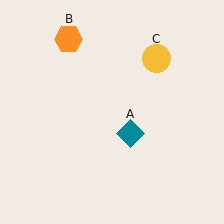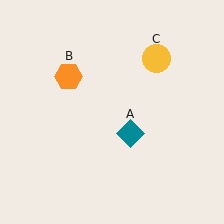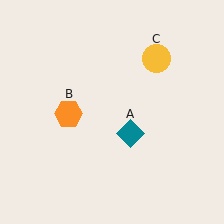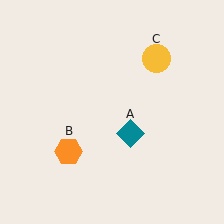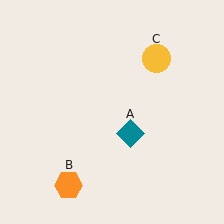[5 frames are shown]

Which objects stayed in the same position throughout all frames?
Teal diamond (object A) and yellow circle (object C) remained stationary.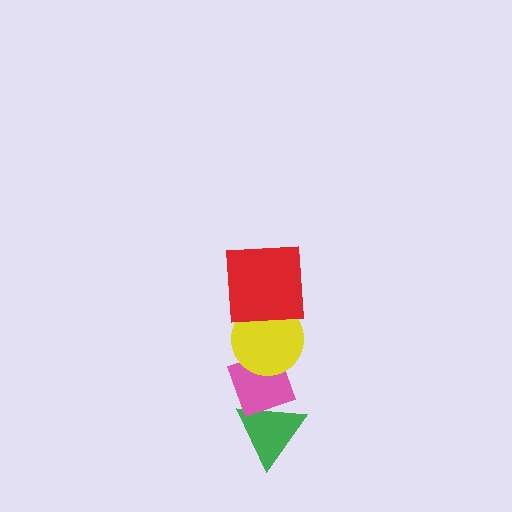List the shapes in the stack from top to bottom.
From top to bottom: the red square, the yellow circle, the pink diamond, the green triangle.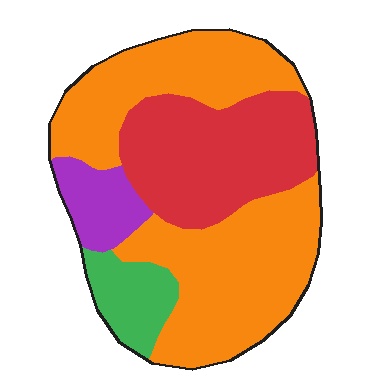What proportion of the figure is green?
Green takes up less than a sixth of the figure.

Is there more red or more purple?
Red.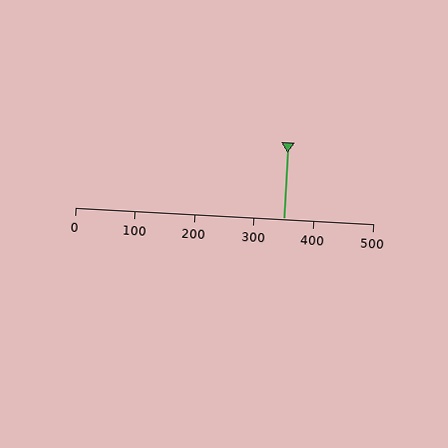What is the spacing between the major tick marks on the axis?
The major ticks are spaced 100 apart.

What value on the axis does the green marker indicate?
The marker indicates approximately 350.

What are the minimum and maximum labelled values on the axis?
The axis runs from 0 to 500.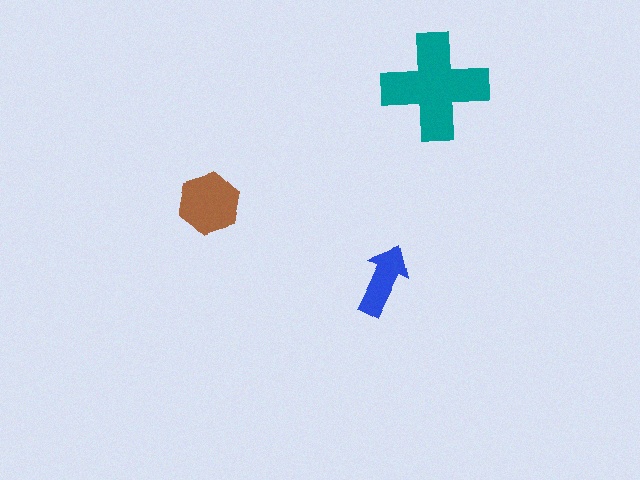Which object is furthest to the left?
The brown hexagon is leftmost.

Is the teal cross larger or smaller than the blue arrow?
Larger.